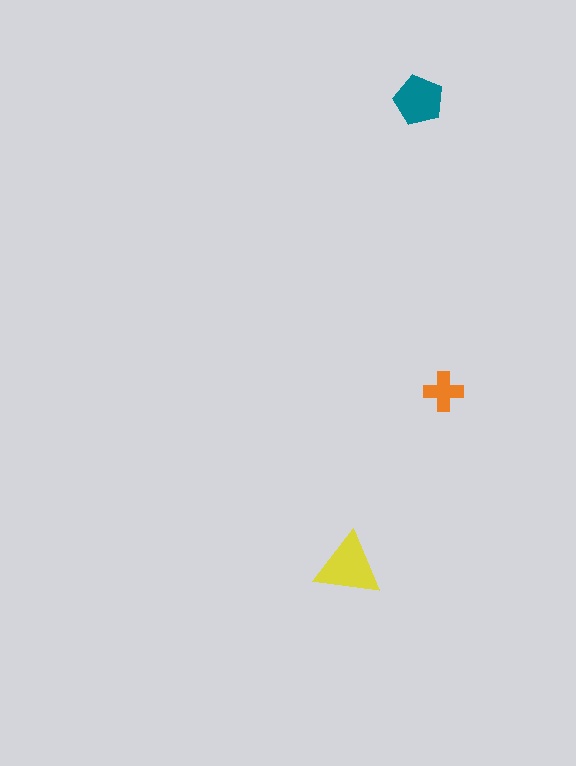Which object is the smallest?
The orange cross.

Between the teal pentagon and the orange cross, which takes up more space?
The teal pentagon.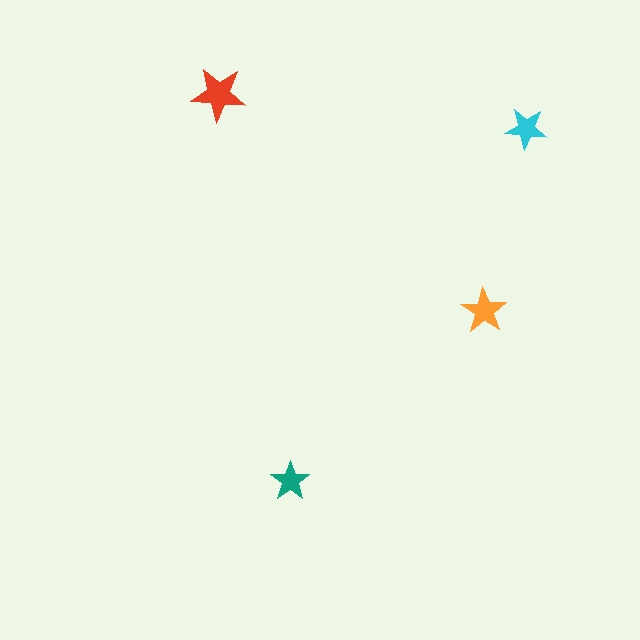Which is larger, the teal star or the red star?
The red one.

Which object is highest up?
The red star is topmost.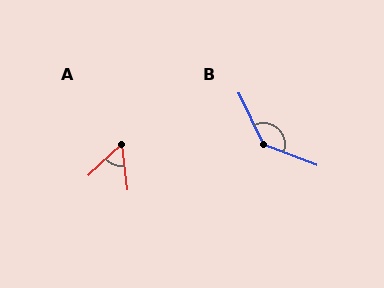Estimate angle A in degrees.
Approximately 54 degrees.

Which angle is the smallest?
A, at approximately 54 degrees.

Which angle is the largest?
B, at approximately 137 degrees.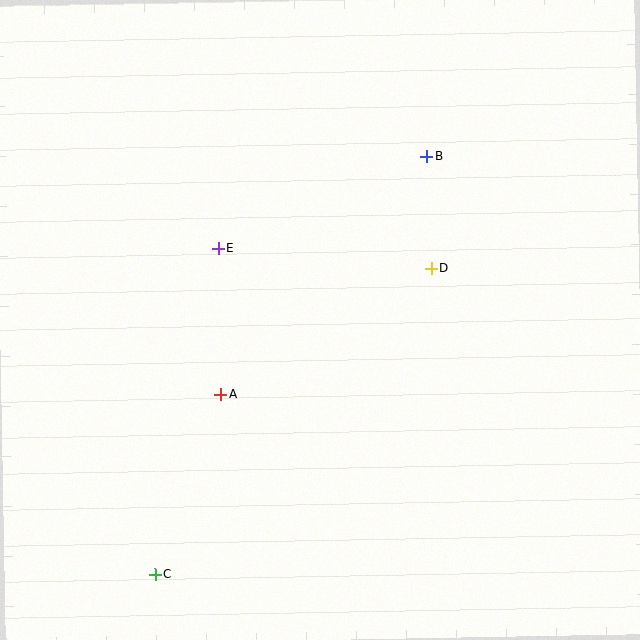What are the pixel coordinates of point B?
Point B is at (427, 157).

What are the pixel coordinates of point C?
Point C is at (155, 574).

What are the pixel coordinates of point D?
Point D is at (431, 268).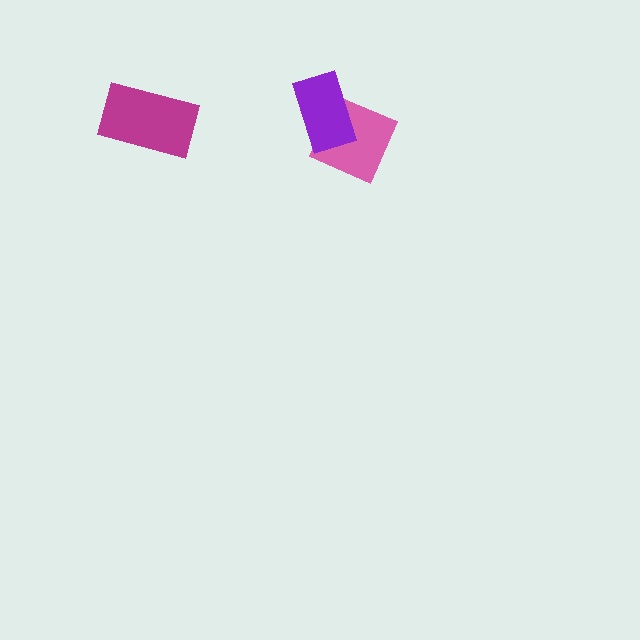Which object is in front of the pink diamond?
The purple rectangle is in front of the pink diamond.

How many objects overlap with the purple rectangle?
1 object overlaps with the purple rectangle.